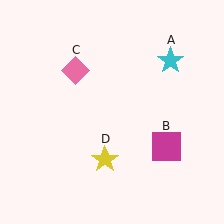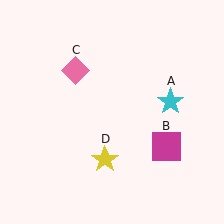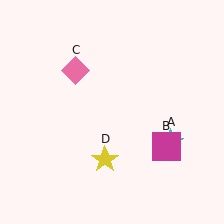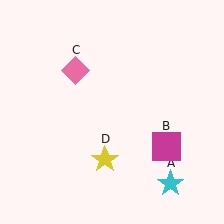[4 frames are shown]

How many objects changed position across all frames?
1 object changed position: cyan star (object A).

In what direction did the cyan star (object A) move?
The cyan star (object A) moved down.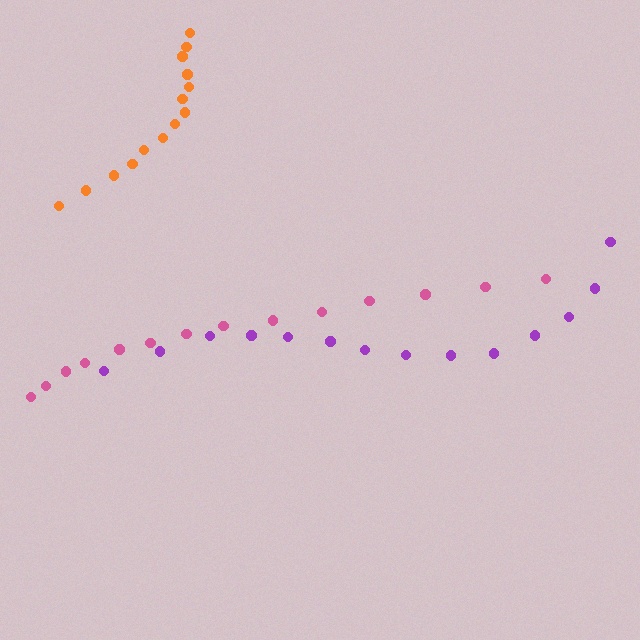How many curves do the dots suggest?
There are 3 distinct paths.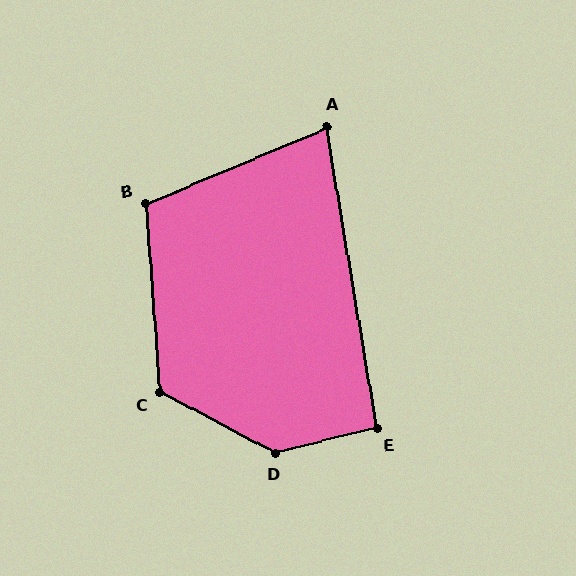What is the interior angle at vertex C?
Approximately 122 degrees (obtuse).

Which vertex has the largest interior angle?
D, at approximately 138 degrees.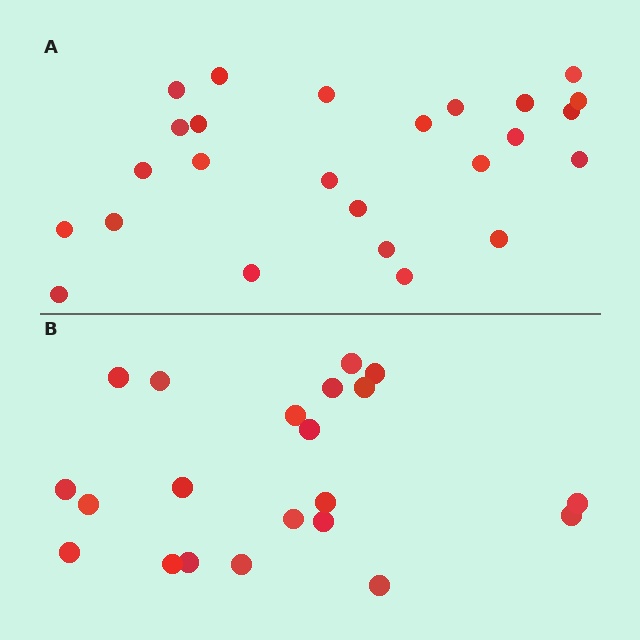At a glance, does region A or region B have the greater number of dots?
Region A (the top region) has more dots.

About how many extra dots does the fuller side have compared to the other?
Region A has about 4 more dots than region B.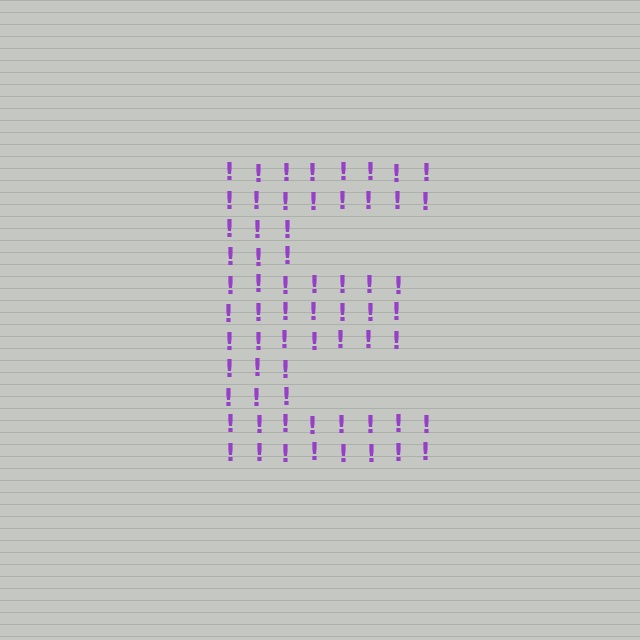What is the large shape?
The large shape is the letter E.